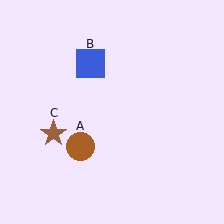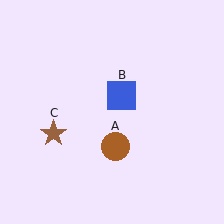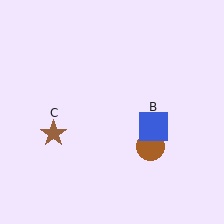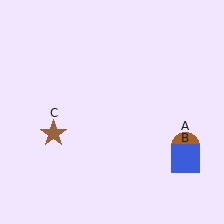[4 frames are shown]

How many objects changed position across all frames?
2 objects changed position: brown circle (object A), blue square (object B).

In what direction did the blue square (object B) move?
The blue square (object B) moved down and to the right.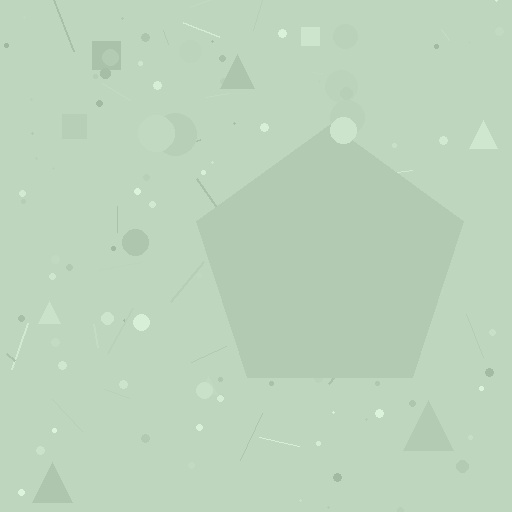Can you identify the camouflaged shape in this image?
The camouflaged shape is a pentagon.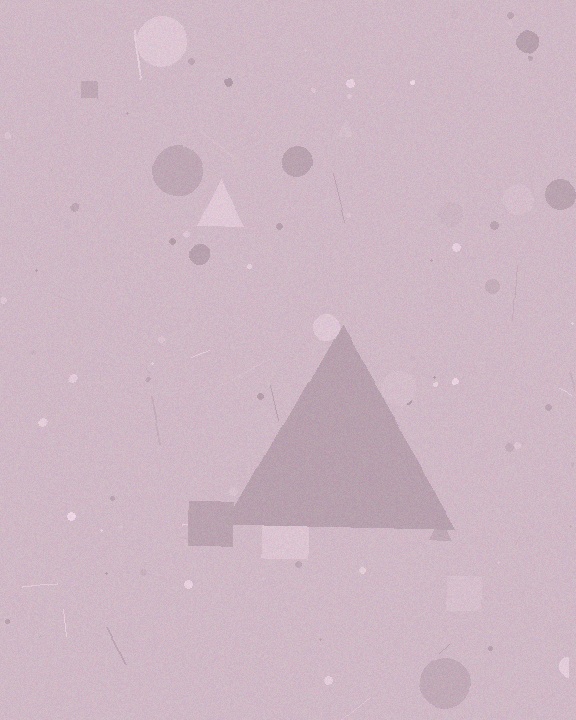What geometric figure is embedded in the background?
A triangle is embedded in the background.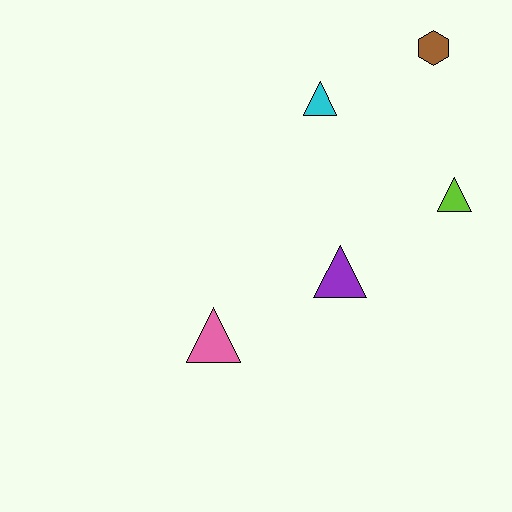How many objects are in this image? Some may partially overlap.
There are 5 objects.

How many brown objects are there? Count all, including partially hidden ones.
There is 1 brown object.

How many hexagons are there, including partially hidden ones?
There is 1 hexagon.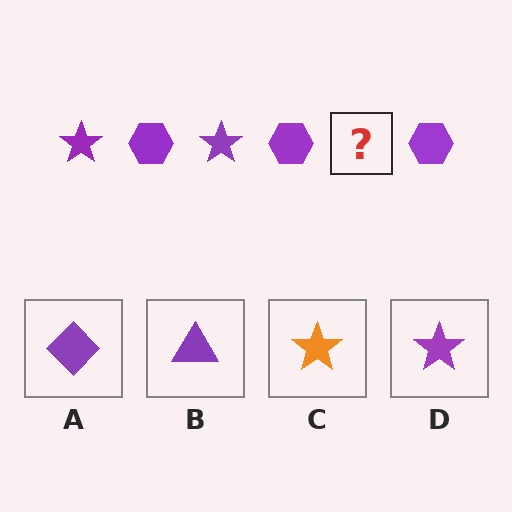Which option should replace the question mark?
Option D.